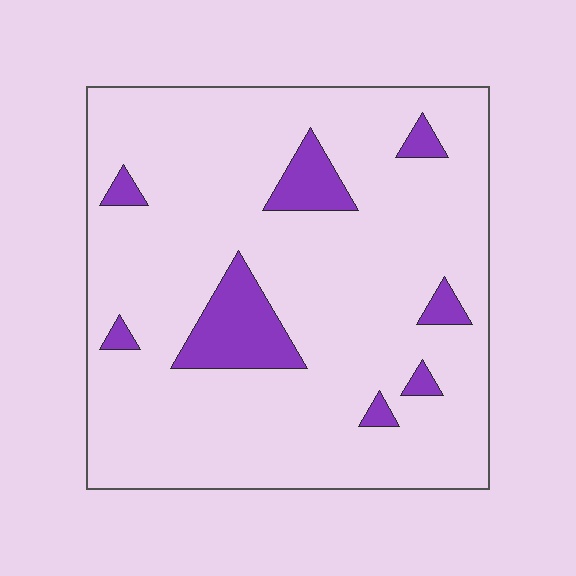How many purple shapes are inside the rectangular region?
8.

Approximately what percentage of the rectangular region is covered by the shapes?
Approximately 10%.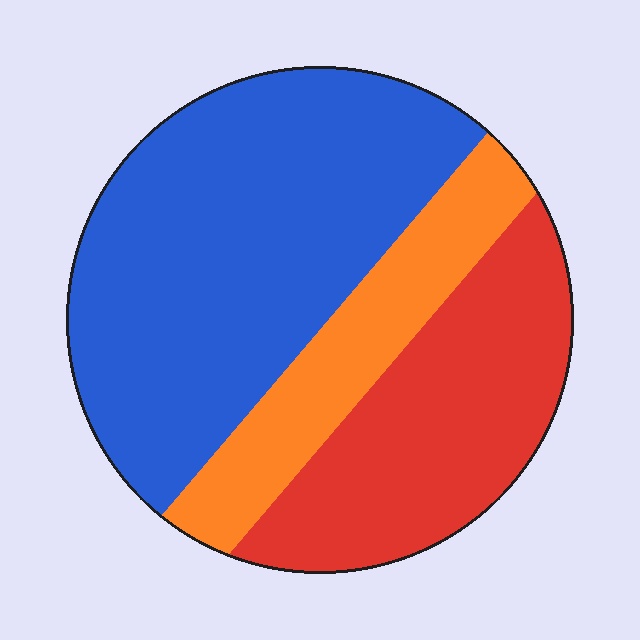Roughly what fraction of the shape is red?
Red covers roughly 30% of the shape.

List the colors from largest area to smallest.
From largest to smallest: blue, red, orange.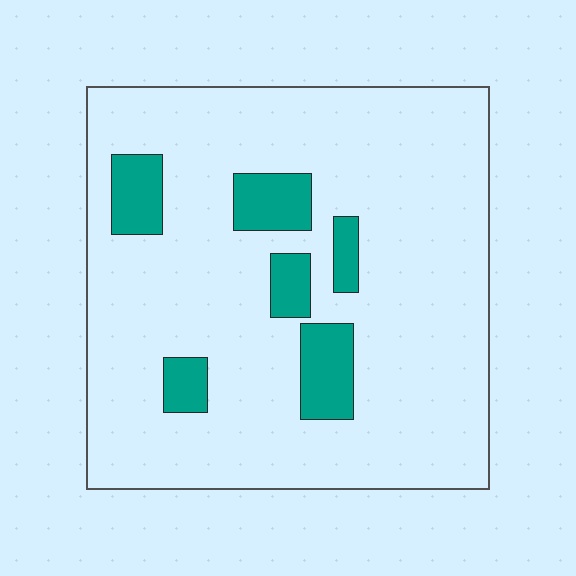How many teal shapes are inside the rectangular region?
6.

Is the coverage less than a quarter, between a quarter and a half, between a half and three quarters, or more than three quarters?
Less than a quarter.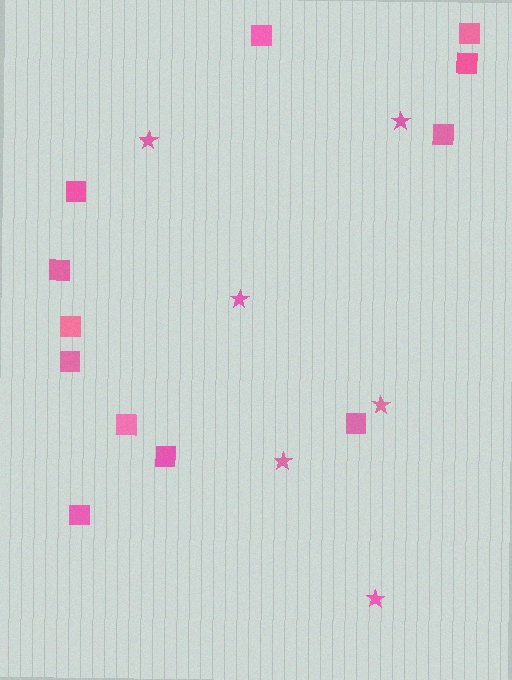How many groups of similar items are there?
There are 2 groups: one group of stars (6) and one group of squares (12).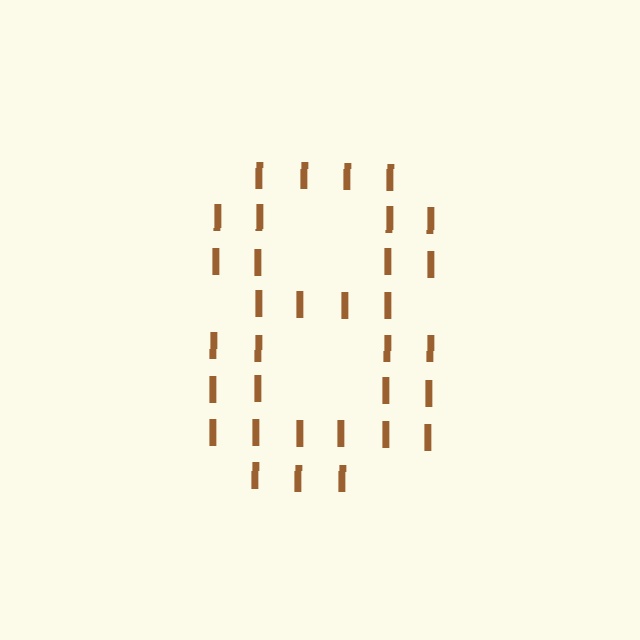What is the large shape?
The large shape is the digit 8.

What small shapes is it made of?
It is made of small letter I's.